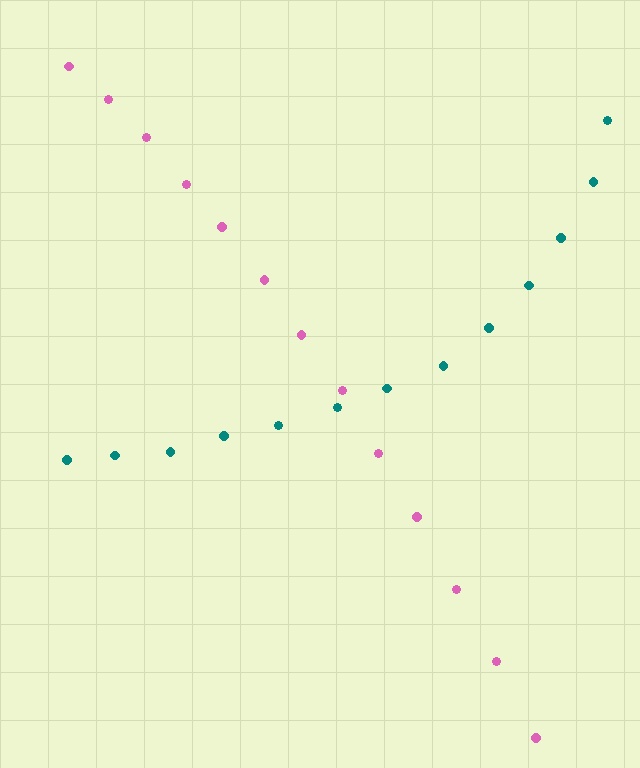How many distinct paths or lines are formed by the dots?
There are 2 distinct paths.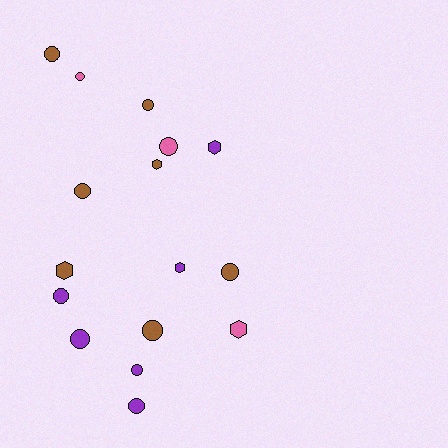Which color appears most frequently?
Brown, with 7 objects.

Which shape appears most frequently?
Circle, with 11 objects.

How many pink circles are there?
There are 2 pink circles.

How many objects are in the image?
There are 16 objects.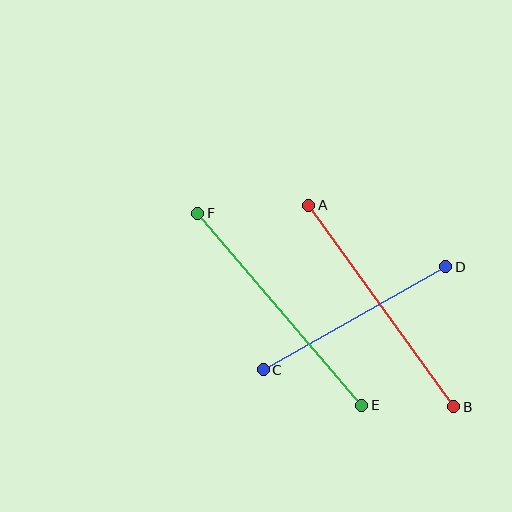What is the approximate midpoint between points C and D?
The midpoint is at approximately (355, 318) pixels.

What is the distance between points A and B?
The distance is approximately 248 pixels.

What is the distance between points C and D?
The distance is approximately 210 pixels.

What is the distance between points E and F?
The distance is approximately 253 pixels.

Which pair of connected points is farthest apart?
Points E and F are farthest apart.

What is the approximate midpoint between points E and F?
The midpoint is at approximately (280, 309) pixels.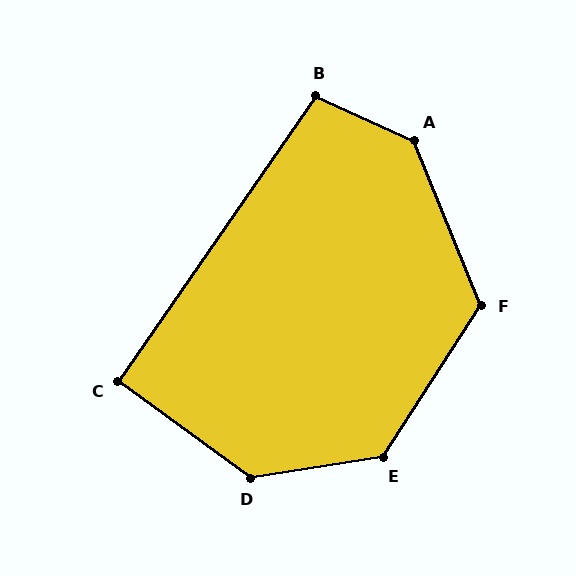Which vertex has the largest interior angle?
A, at approximately 136 degrees.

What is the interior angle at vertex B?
Approximately 100 degrees (obtuse).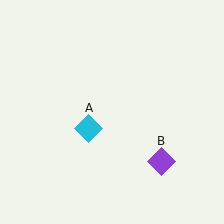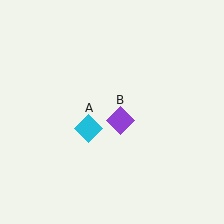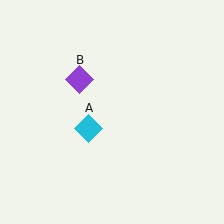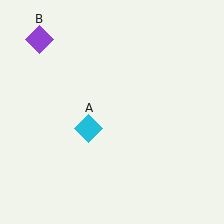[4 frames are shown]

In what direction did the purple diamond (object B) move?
The purple diamond (object B) moved up and to the left.